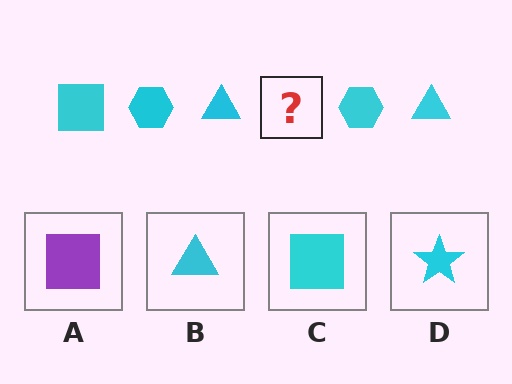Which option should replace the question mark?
Option C.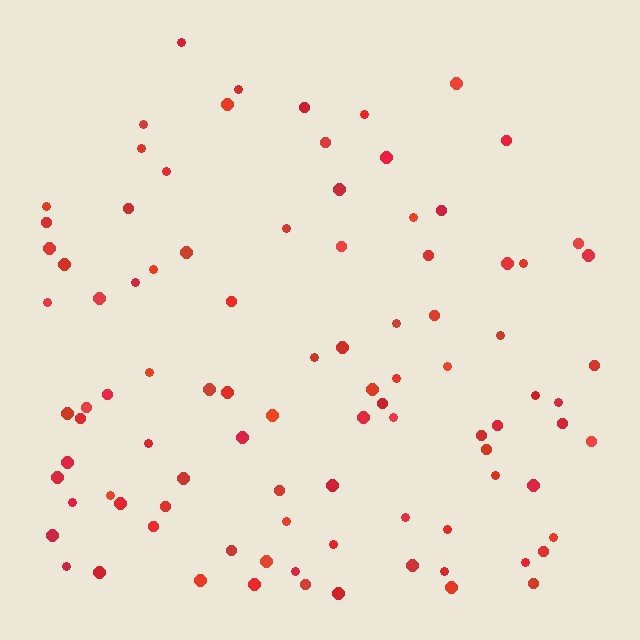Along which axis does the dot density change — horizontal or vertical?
Vertical.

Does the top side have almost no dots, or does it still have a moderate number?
Still a moderate number, just noticeably fewer than the bottom.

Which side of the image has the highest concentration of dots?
The bottom.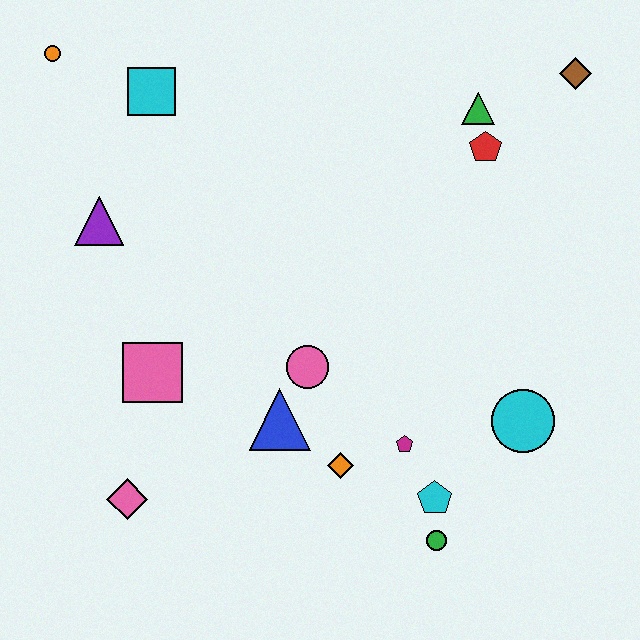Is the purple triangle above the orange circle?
No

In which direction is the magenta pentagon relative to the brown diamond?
The magenta pentagon is below the brown diamond.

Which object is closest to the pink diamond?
The pink square is closest to the pink diamond.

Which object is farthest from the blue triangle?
The brown diamond is farthest from the blue triangle.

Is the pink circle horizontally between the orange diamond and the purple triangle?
Yes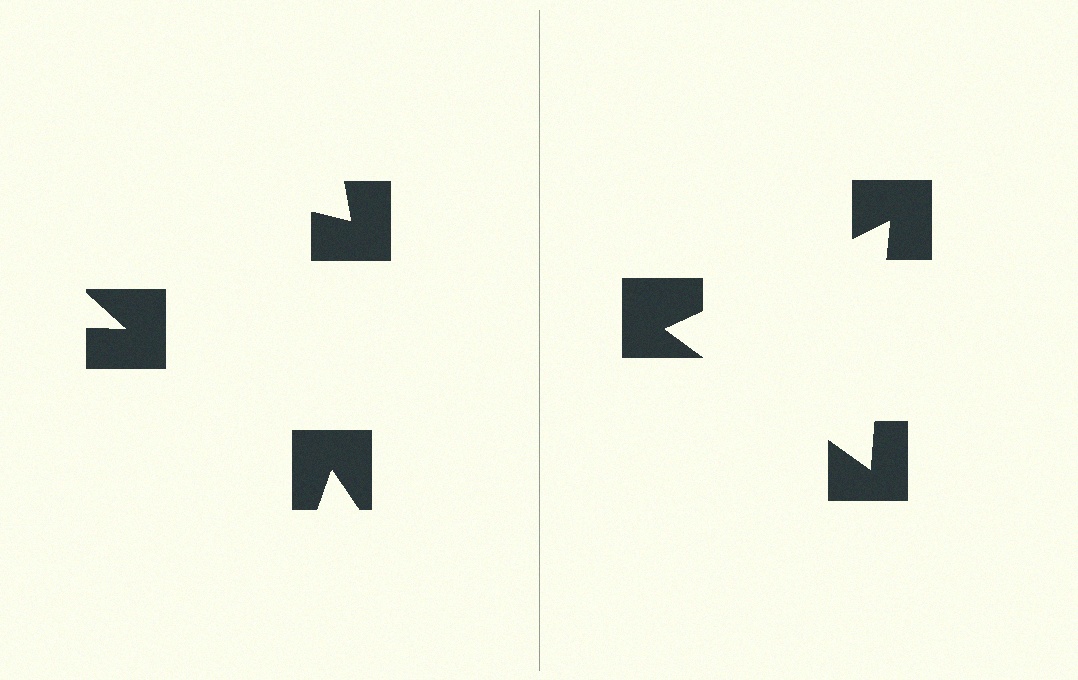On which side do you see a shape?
An illusory triangle appears on the right side. On the left side the wedge cuts are rotated, so no coherent shape forms.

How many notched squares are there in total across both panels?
6 — 3 on each side.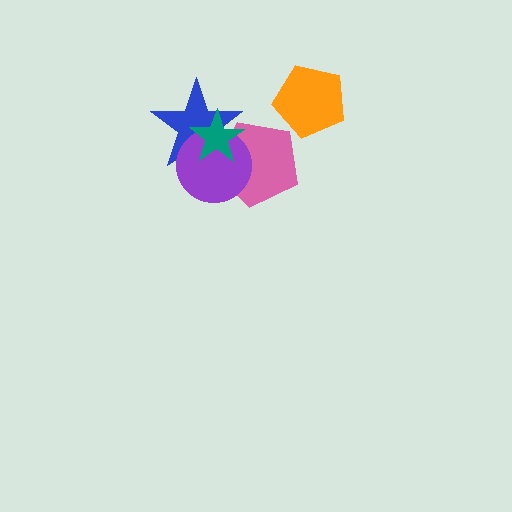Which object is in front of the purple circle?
The teal star is in front of the purple circle.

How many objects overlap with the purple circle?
3 objects overlap with the purple circle.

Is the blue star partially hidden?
Yes, it is partially covered by another shape.